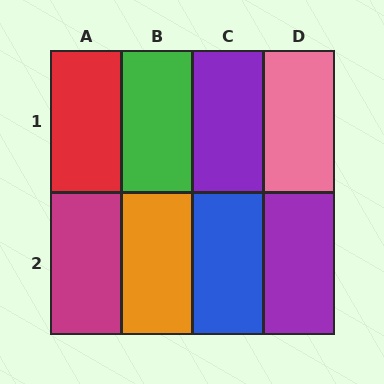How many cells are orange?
1 cell is orange.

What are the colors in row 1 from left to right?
Red, green, purple, pink.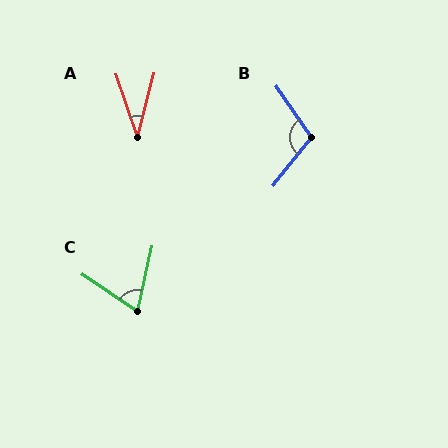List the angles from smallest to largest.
A (33°), C (68°), B (107°).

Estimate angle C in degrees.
Approximately 68 degrees.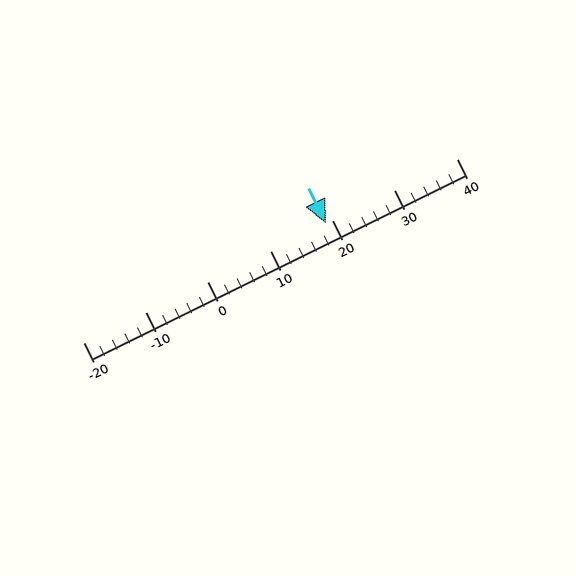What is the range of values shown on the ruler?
The ruler shows values from -20 to 40.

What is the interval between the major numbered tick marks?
The major tick marks are spaced 10 units apart.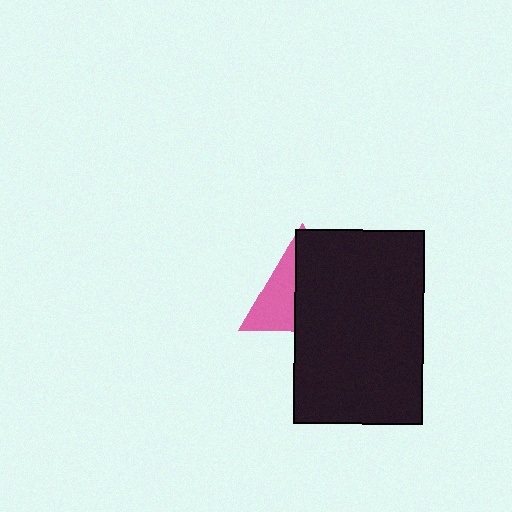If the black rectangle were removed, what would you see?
You would see the complete pink triangle.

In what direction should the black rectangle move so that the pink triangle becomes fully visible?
The black rectangle should move right. That is the shortest direction to clear the overlap and leave the pink triangle fully visible.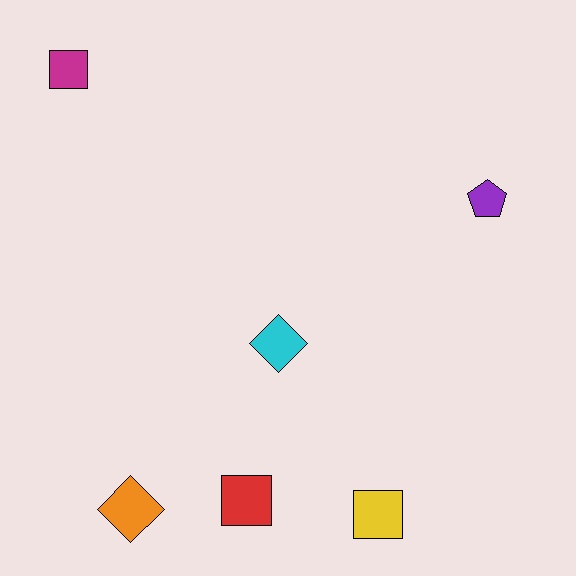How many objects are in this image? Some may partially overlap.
There are 6 objects.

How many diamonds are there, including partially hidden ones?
There are 2 diamonds.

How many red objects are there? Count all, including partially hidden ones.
There is 1 red object.